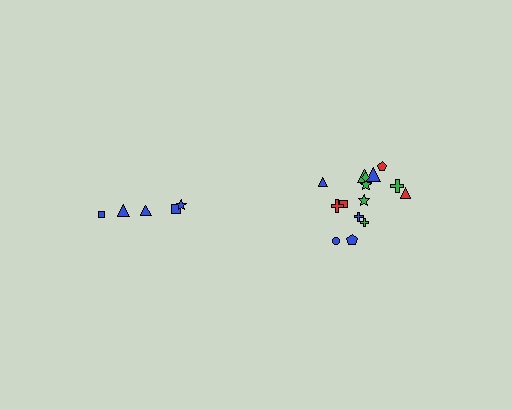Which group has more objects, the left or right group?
The right group.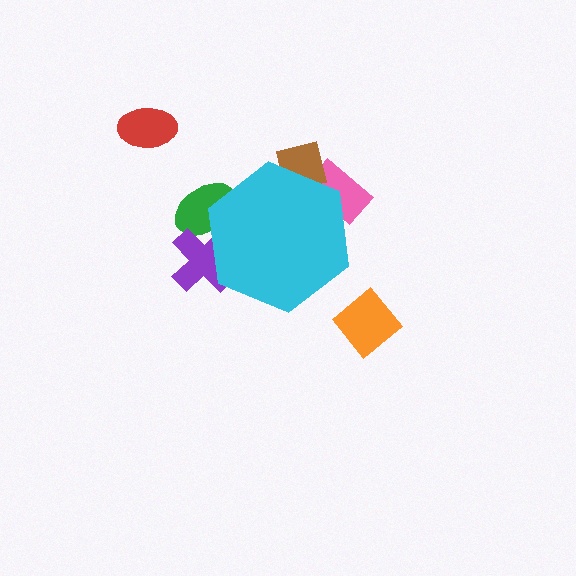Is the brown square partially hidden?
Yes, the brown square is partially hidden behind the cyan hexagon.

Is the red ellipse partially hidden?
No, the red ellipse is fully visible.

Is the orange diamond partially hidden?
No, the orange diamond is fully visible.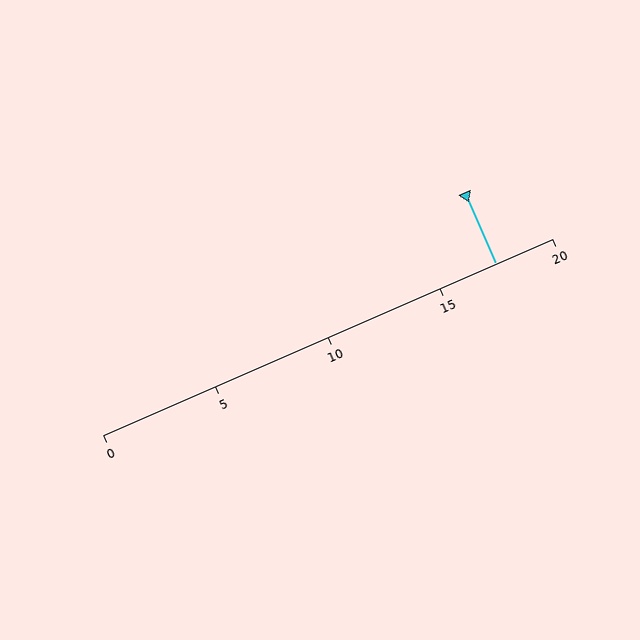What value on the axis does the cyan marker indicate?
The marker indicates approximately 17.5.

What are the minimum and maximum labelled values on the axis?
The axis runs from 0 to 20.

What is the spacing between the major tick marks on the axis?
The major ticks are spaced 5 apart.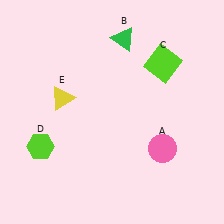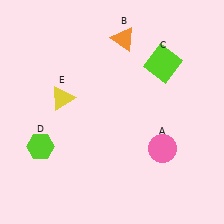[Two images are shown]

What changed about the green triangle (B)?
In Image 1, B is green. In Image 2, it changed to orange.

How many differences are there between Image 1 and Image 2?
There is 1 difference between the two images.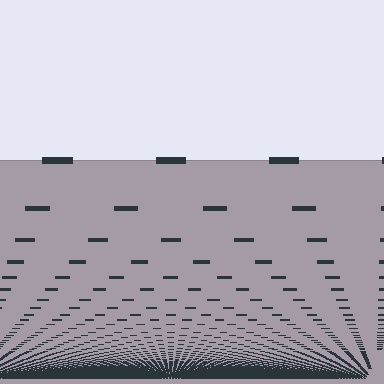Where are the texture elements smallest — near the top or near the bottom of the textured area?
Near the bottom.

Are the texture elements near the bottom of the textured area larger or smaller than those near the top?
Smaller. The gradient is inverted — elements near the bottom are smaller and denser.